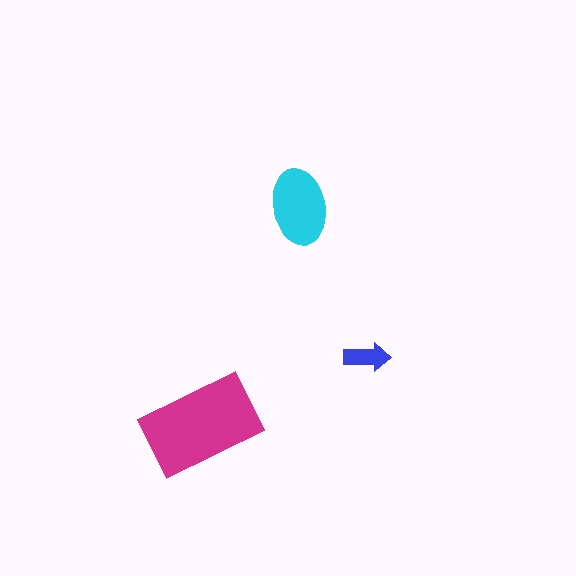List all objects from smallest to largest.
The blue arrow, the cyan ellipse, the magenta rectangle.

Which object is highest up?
The cyan ellipse is topmost.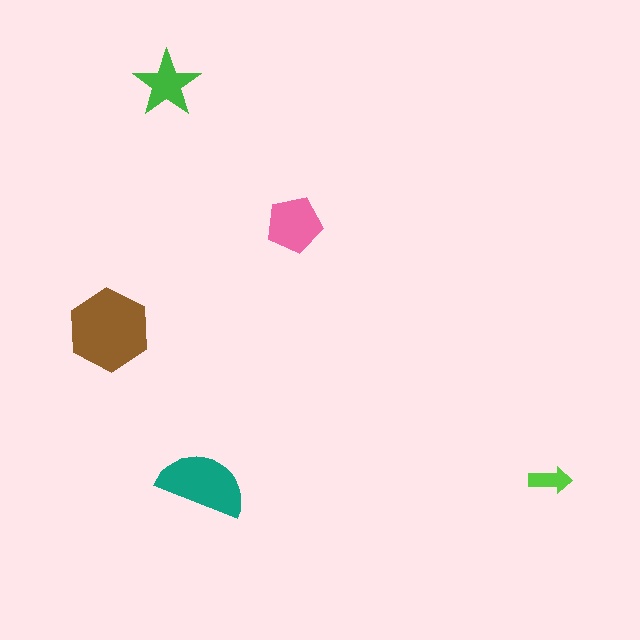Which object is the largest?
The brown hexagon.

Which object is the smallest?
The lime arrow.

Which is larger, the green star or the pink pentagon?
The pink pentagon.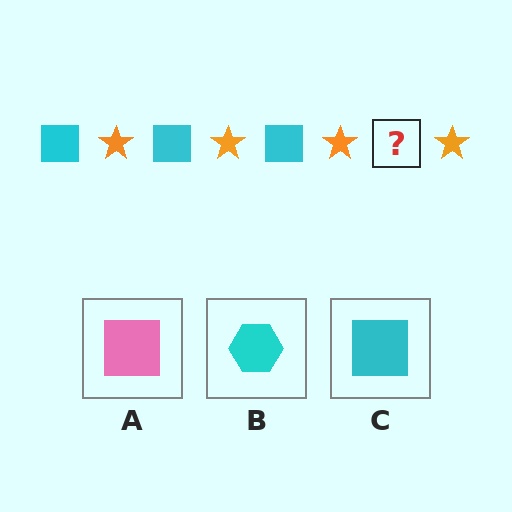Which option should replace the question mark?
Option C.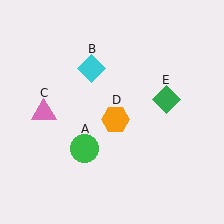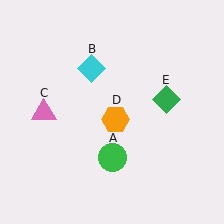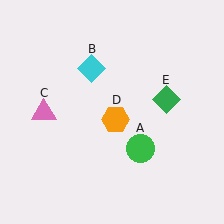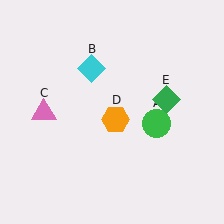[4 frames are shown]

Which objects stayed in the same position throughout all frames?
Cyan diamond (object B) and pink triangle (object C) and orange hexagon (object D) and green diamond (object E) remained stationary.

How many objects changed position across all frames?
1 object changed position: green circle (object A).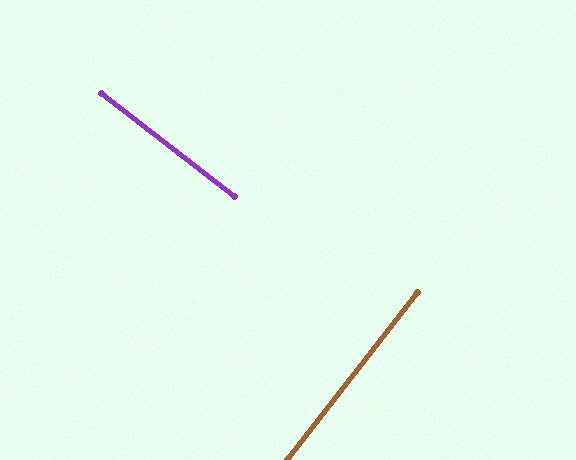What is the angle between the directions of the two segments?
Approximately 90 degrees.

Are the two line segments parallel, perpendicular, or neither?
Perpendicular — they meet at approximately 90°.